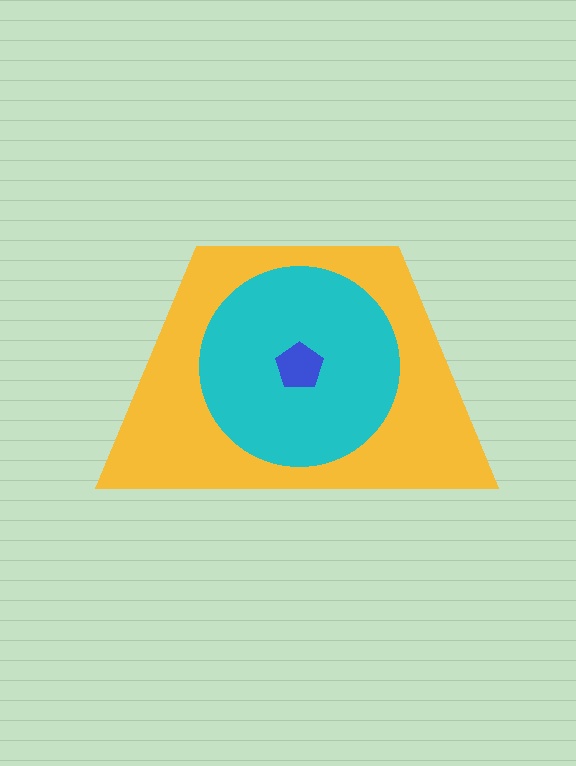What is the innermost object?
The blue pentagon.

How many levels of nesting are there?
3.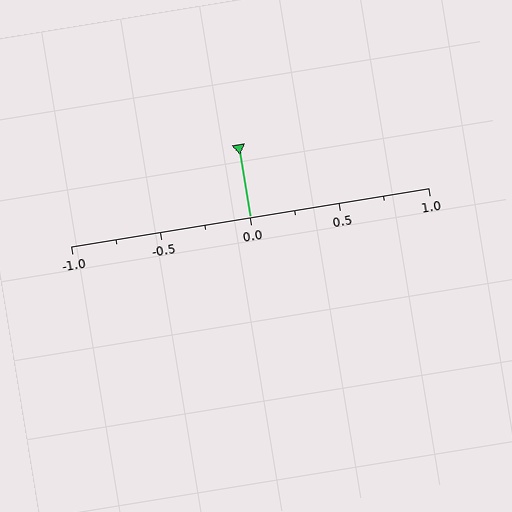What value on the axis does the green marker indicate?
The marker indicates approximately 0.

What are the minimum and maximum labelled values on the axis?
The axis runs from -1.0 to 1.0.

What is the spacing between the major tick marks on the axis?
The major ticks are spaced 0.5 apart.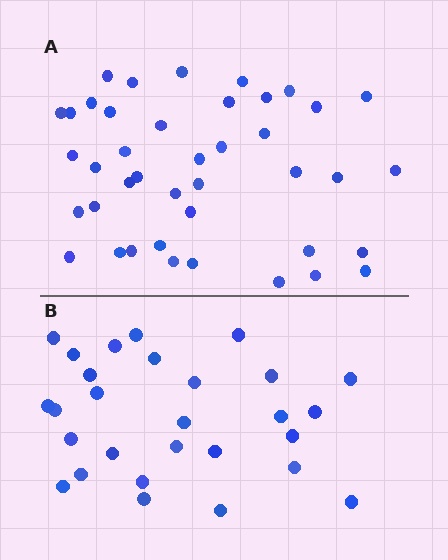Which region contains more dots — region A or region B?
Region A (the top region) has more dots.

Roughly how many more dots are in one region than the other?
Region A has approximately 15 more dots than region B.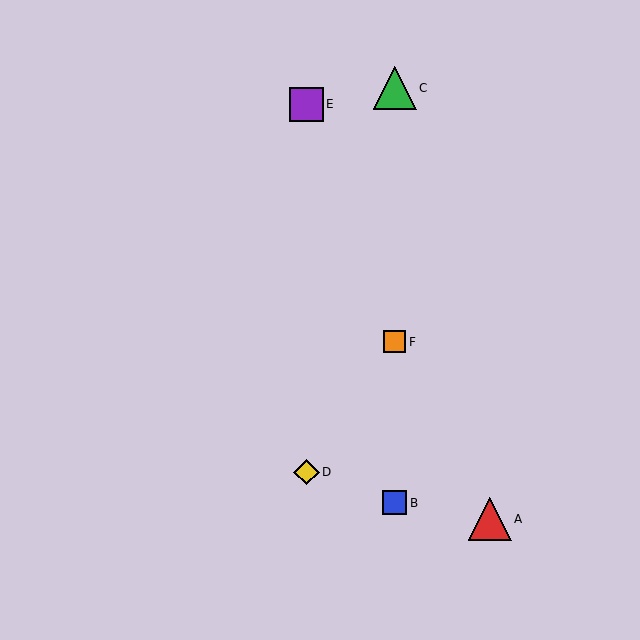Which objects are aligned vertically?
Objects B, C, F are aligned vertically.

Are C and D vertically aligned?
No, C is at x≈395 and D is at x≈306.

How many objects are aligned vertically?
3 objects (B, C, F) are aligned vertically.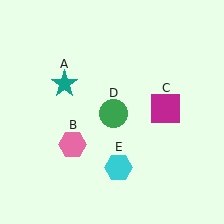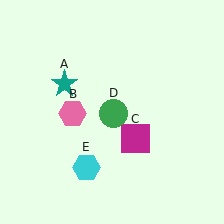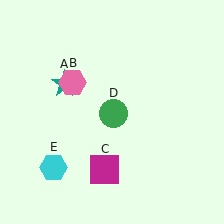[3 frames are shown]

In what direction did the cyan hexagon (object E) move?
The cyan hexagon (object E) moved left.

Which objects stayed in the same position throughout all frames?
Teal star (object A) and green circle (object D) remained stationary.